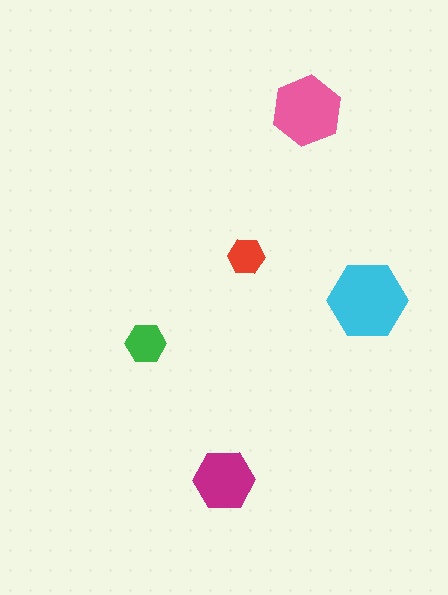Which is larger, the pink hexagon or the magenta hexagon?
The pink one.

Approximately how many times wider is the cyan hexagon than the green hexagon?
About 2 times wider.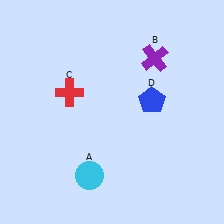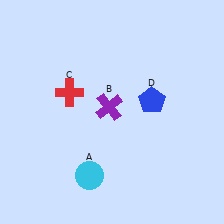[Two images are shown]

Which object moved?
The purple cross (B) moved down.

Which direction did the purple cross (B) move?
The purple cross (B) moved down.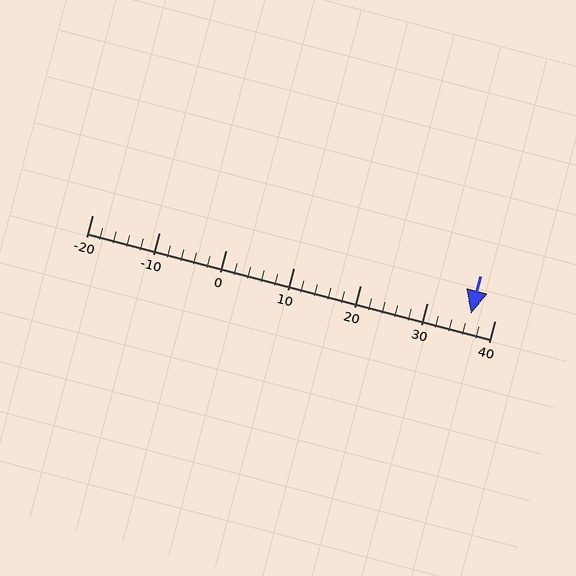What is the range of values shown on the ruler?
The ruler shows values from -20 to 40.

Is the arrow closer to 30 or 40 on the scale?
The arrow is closer to 40.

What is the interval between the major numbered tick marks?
The major tick marks are spaced 10 units apart.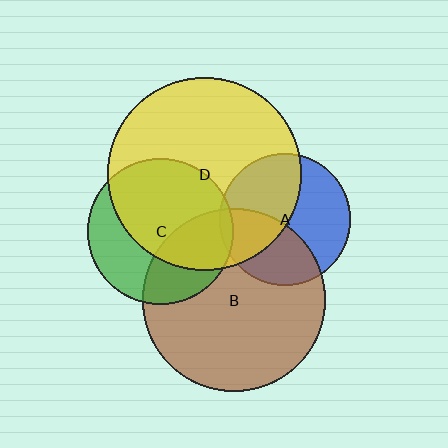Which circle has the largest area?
Circle D (yellow).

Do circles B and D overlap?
Yes.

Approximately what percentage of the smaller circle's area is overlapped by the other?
Approximately 20%.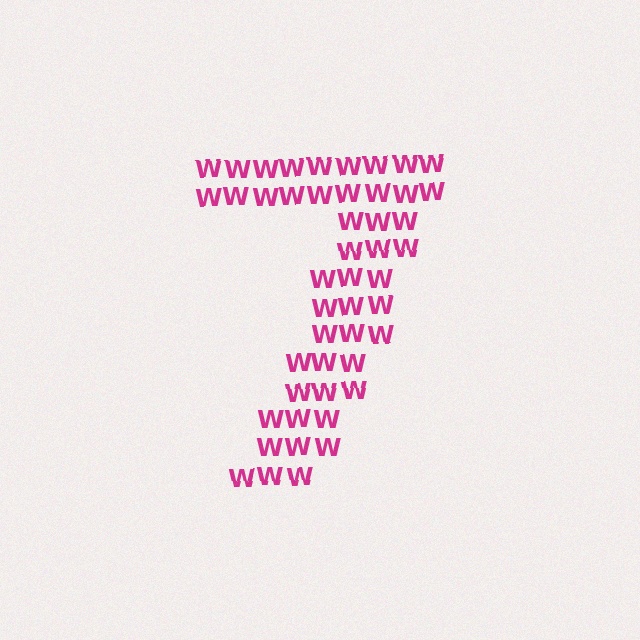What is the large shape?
The large shape is the digit 7.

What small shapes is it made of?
It is made of small letter W's.